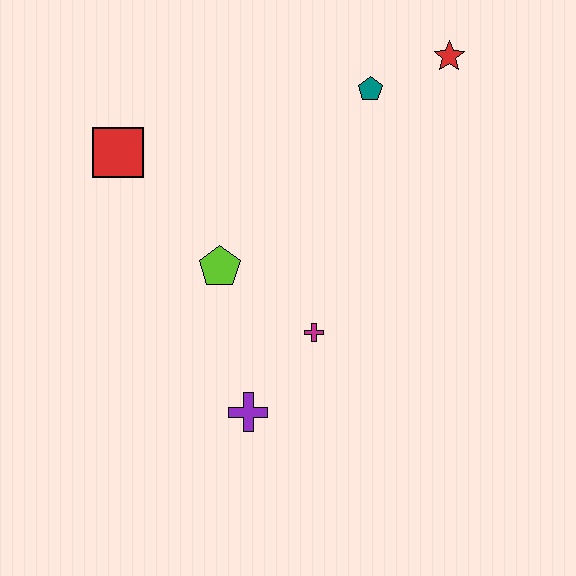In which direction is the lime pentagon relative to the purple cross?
The lime pentagon is above the purple cross.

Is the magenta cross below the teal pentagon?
Yes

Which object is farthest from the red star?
The purple cross is farthest from the red star.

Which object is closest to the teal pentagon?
The red star is closest to the teal pentagon.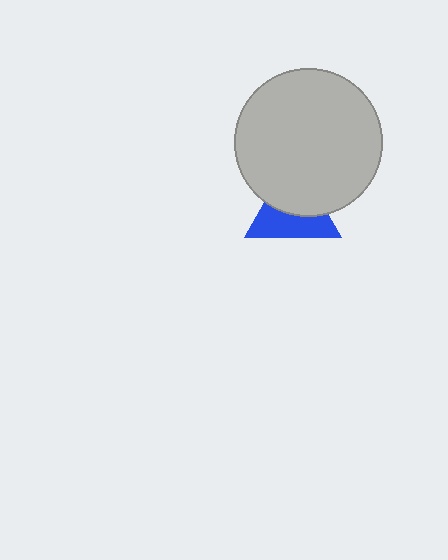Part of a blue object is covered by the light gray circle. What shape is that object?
It is a triangle.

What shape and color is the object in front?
The object in front is a light gray circle.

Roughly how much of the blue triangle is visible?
About half of it is visible (roughly 49%).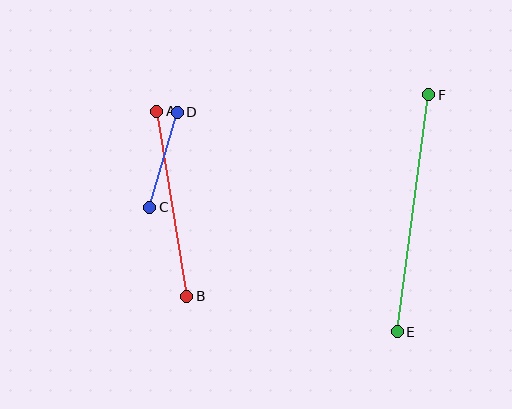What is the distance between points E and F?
The distance is approximately 239 pixels.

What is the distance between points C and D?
The distance is approximately 99 pixels.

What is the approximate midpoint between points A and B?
The midpoint is at approximately (172, 204) pixels.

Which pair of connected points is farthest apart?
Points E and F are farthest apart.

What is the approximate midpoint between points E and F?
The midpoint is at approximately (413, 213) pixels.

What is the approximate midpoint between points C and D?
The midpoint is at approximately (163, 160) pixels.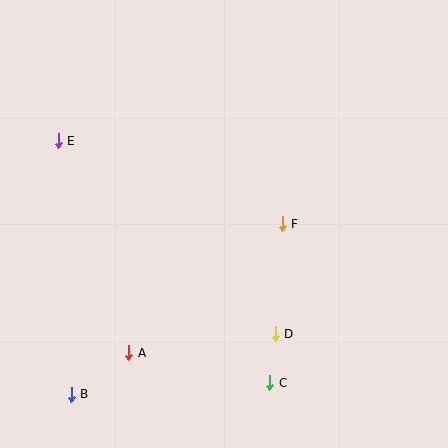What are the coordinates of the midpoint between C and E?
The midpoint between C and E is at (164, 262).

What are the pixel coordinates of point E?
Point E is at (58, 141).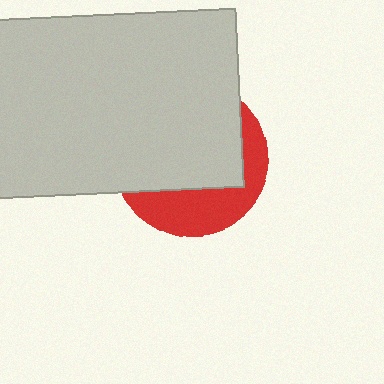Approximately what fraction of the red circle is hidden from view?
Roughly 65% of the red circle is hidden behind the light gray rectangle.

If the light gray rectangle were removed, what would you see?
You would see the complete red circle.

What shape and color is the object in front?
The object in front is a light gray rectangle.